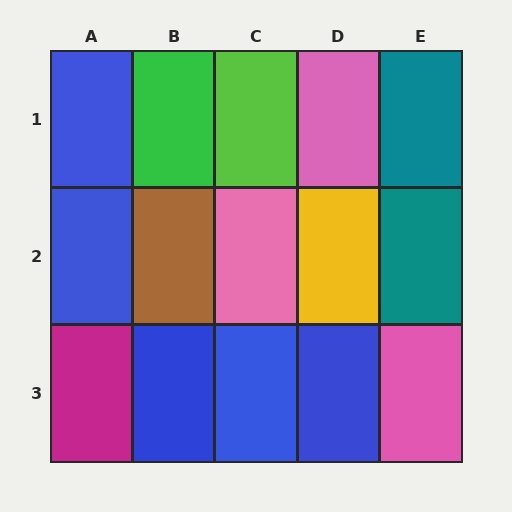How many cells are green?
1 cell is green.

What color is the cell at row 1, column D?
Pink.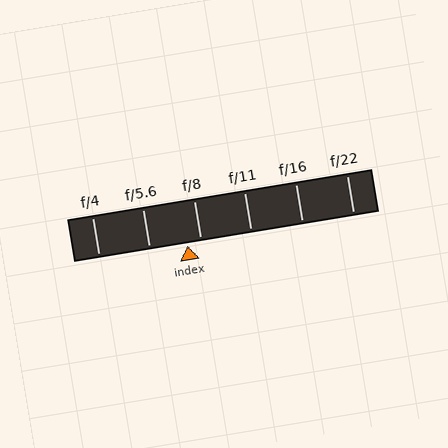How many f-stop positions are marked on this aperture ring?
There are 6 f-stop positions marked.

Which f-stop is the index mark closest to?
The index mark is closest to f/8.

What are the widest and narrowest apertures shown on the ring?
The widest aperture shown is f/4 and the narrowest is f/22.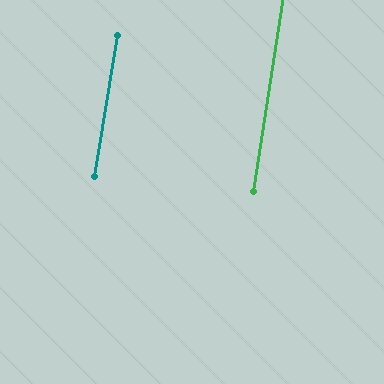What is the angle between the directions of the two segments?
Approximately 1 degree.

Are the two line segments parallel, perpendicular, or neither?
Parallel — their directions differ by only 0.6°.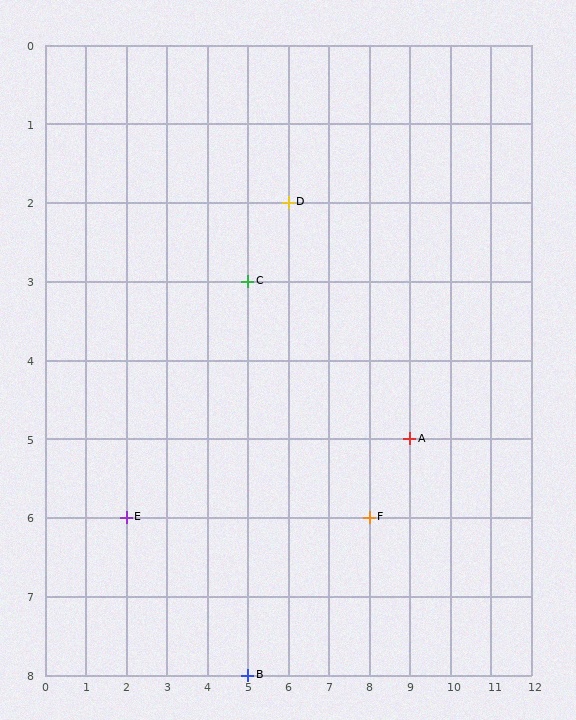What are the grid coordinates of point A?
Point A is at grid coordinates (9, 5).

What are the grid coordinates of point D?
Point D is at grid coordinates (6, 2).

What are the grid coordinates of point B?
Point B is at grid coordinates (5, 8).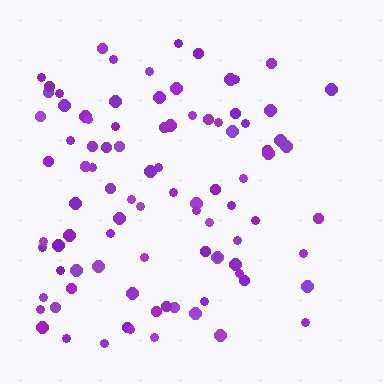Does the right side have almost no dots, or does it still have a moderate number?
Still a moderate number, just noticeably fewer than the left.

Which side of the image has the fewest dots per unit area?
The right.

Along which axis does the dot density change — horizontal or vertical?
Horizontal.